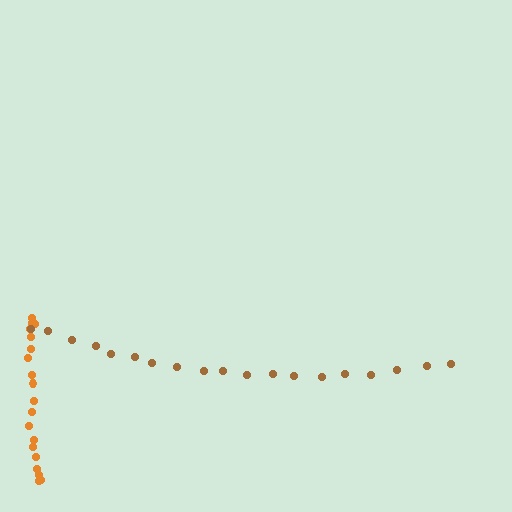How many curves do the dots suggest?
There are 2 distinct paths.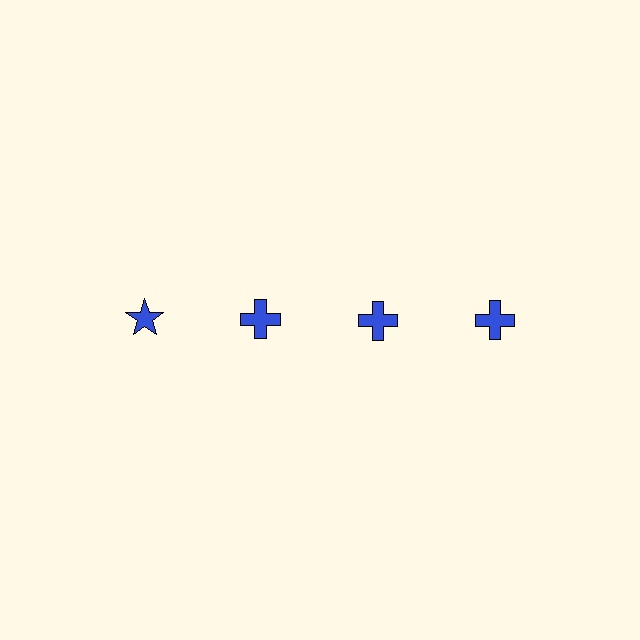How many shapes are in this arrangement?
There are 4 shapes arranged in a grid pattern.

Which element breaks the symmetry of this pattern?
The blue star in the top row, leftmost column breaks the symmetry. All other shapes are blue crosses.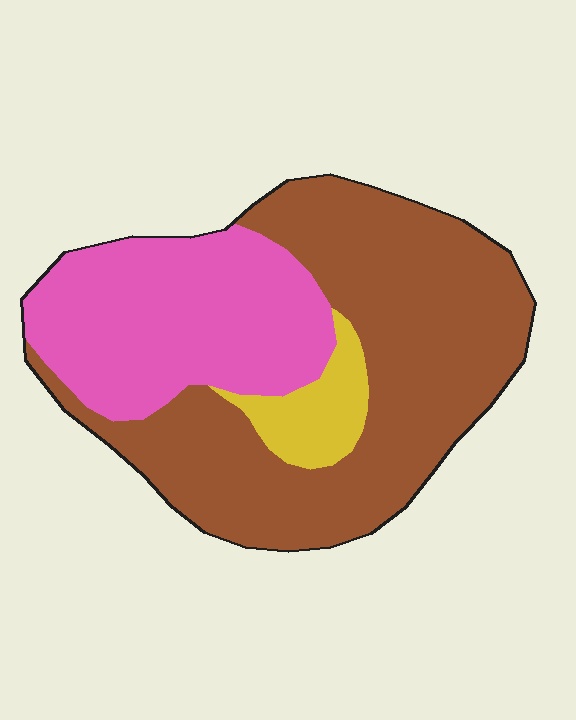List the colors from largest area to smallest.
From largest to smallest: brown, pink, yellow.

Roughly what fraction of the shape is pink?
Pink takes up about one third (1/3) of the shape.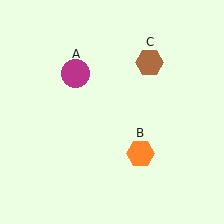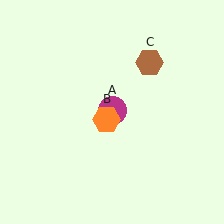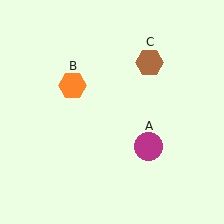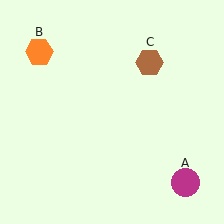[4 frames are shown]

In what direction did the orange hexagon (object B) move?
The orange hexagon (object B) moved up and to the left.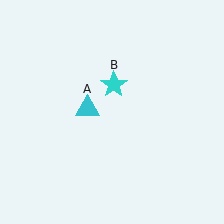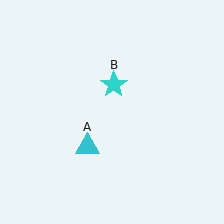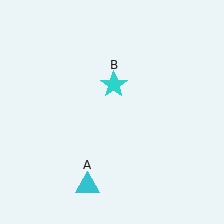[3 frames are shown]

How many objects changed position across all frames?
1 object changed position: cyan triangle (object A).